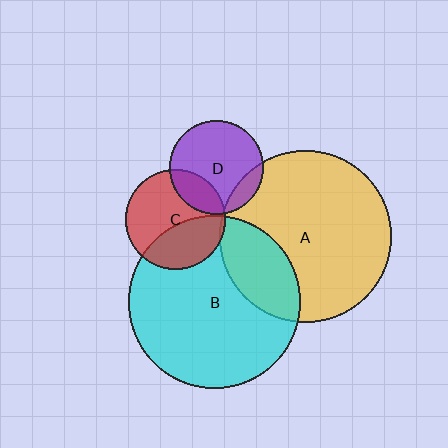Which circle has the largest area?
Circle B (cyan).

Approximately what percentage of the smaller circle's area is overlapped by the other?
Approximately 15%.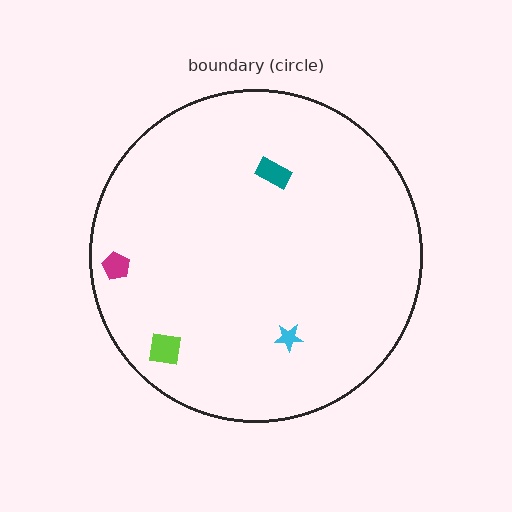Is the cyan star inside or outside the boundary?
Inside.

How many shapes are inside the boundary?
4 inside, 0 outside.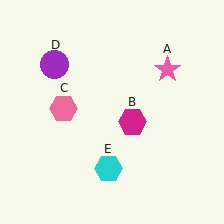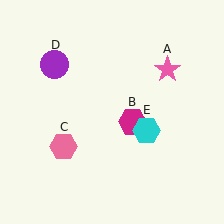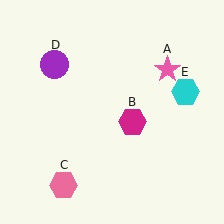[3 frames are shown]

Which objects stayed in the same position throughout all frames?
Pink star (object A) and magenta hexagon (object B) and purple circle (object D) remained stationary.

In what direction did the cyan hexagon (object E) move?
The cyan hexagon (object E) moved up and to the right.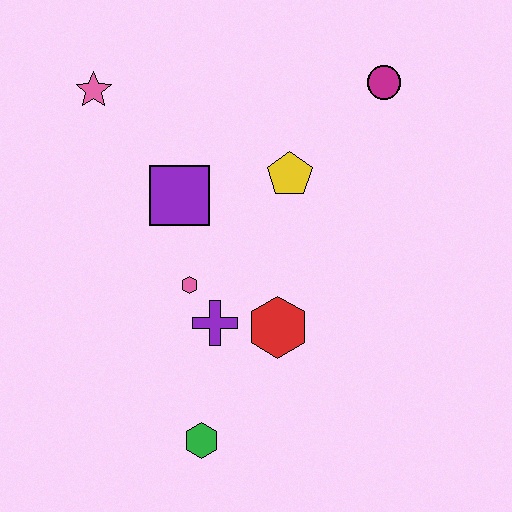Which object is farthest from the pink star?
The green hexagon is farthest from the pink star.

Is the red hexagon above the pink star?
No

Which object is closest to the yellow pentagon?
The purple square is closest to the yellow pentagon.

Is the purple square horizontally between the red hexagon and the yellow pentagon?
No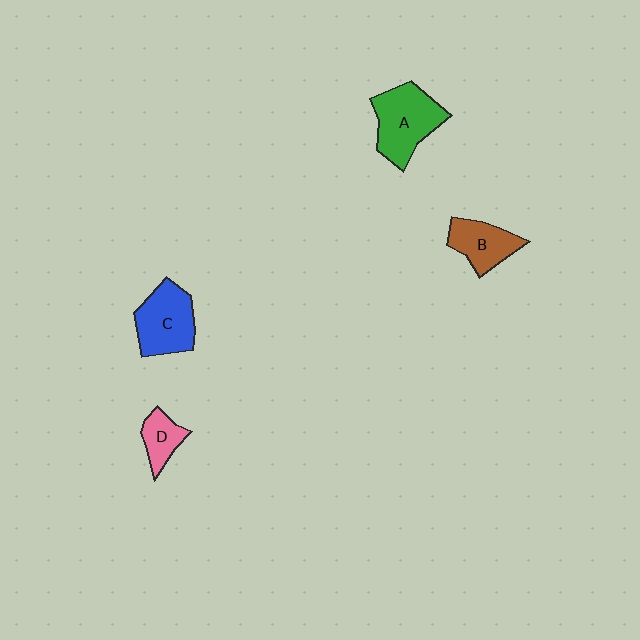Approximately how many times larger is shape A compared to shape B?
Approximately 1.5 times.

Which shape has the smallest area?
Shape D (pink).